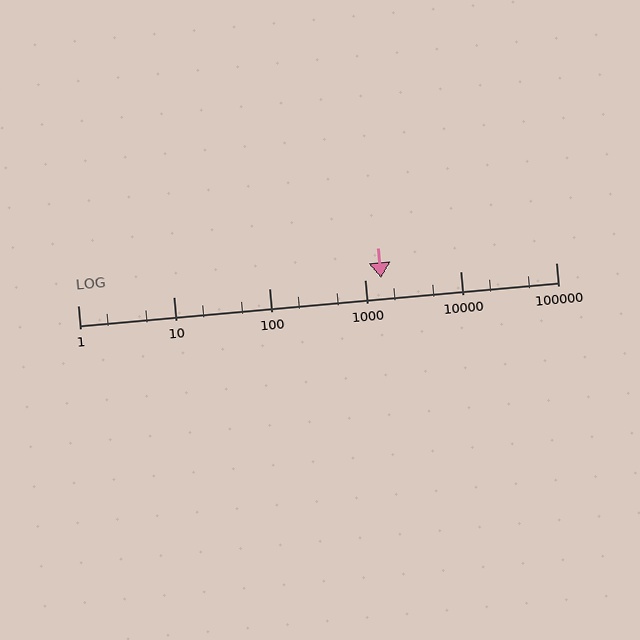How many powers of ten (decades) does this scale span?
The scale spans 5 decades, from 1 to 100000.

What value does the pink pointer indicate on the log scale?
The pointer indicates approximately 1500.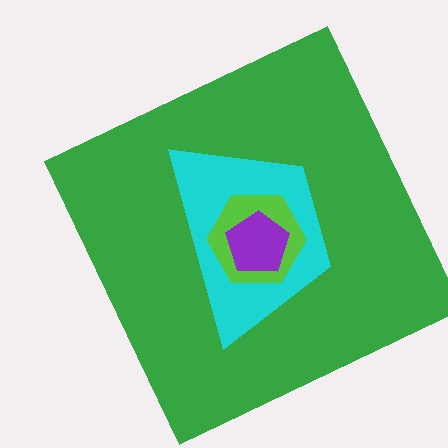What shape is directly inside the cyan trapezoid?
The lime hexagon.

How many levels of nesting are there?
4.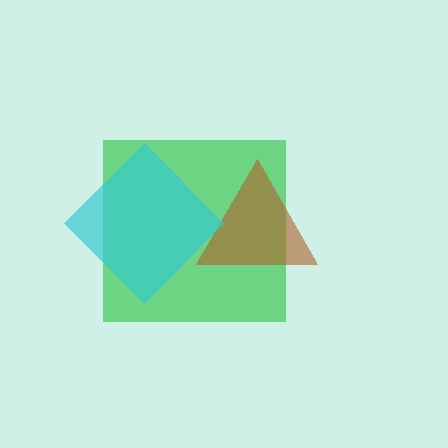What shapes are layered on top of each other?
The layered shapes are: a green square, a brown triangle, a cyan diamond.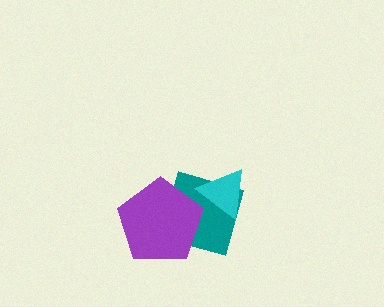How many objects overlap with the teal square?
2 objects overlap with the teal square.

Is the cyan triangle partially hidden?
No, no other shape covers it.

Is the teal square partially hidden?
Yes, it is partially covered by another shape.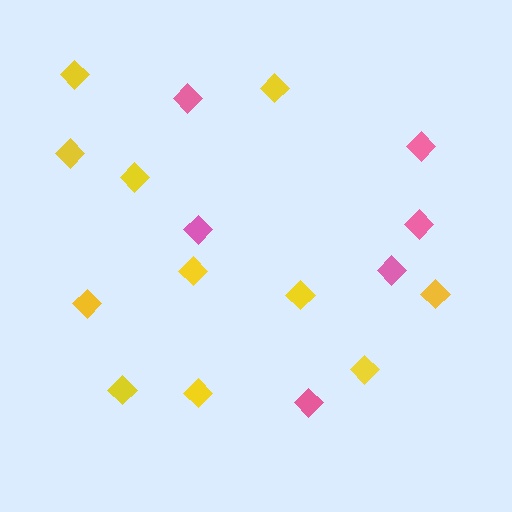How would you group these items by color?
There are 2 groups: one group of yellow diamonds (11) and one group of pink diamonds (6).